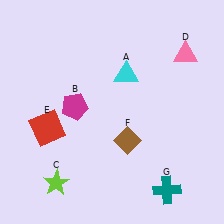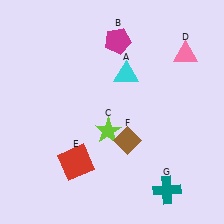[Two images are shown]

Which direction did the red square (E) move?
The red square (E) moved down.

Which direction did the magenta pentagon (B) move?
The magenta pentagon (B) moved up.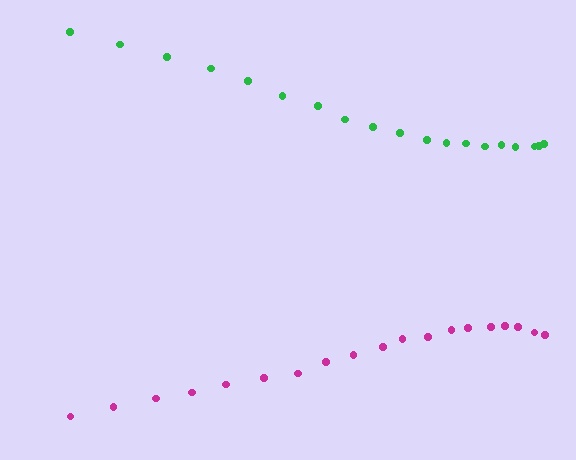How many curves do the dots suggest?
There are 2 distinct paths.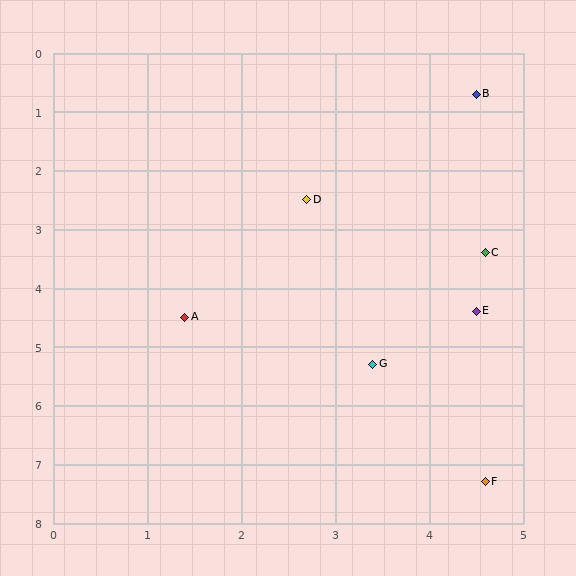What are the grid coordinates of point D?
Point D is at approximately (2.7, 2.5).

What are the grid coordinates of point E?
Point E is at approximately (4.5, 4.4).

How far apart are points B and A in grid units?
Points B and A are about 4.9 grid units apart.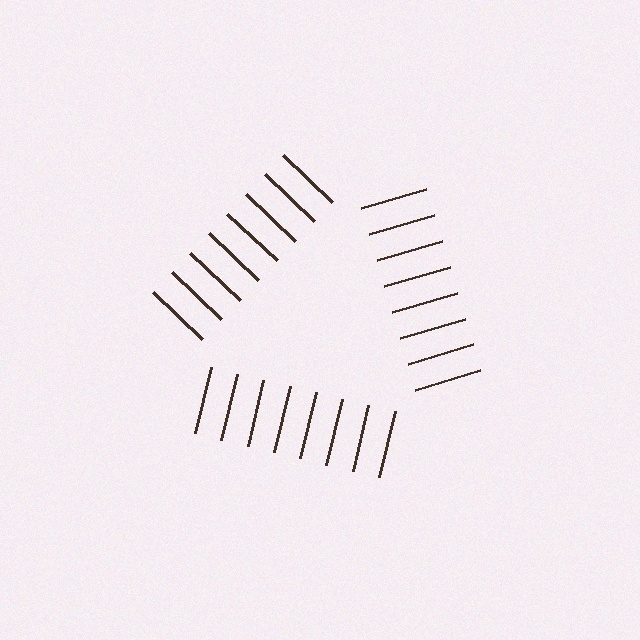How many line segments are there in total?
24 — 8 along each of the 3 edges.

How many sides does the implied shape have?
3 sides — the line-ends trace a triangle.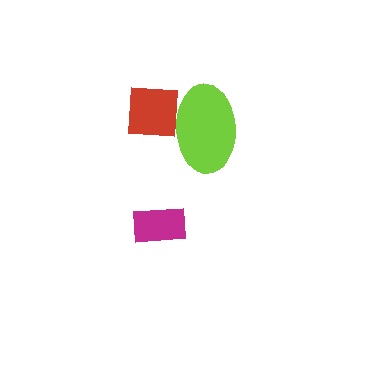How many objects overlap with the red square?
1 object overlaps with the red square.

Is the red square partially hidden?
Yes, it is partially covered by another shape.